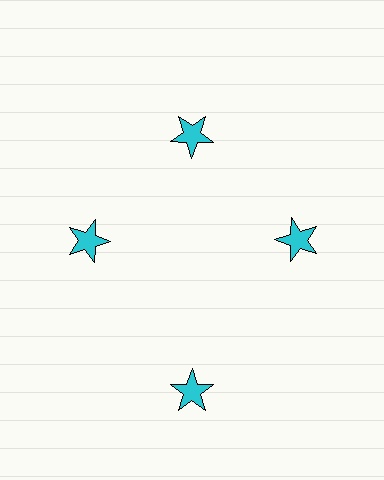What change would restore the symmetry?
The symmetry would be restored by moving it inward, back onto the ring so that all 4 stars sit at equal angles and equal distance from the center.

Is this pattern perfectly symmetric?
No. The 4 cyan stars are arranged in a ring, but one element near the 6 o'clock position is pushed outward from the center, breaking the 4-fold rotational symmetry.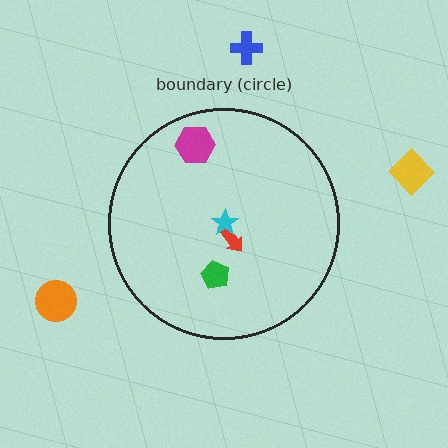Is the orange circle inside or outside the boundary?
Outside.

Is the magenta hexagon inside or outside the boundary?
Inside.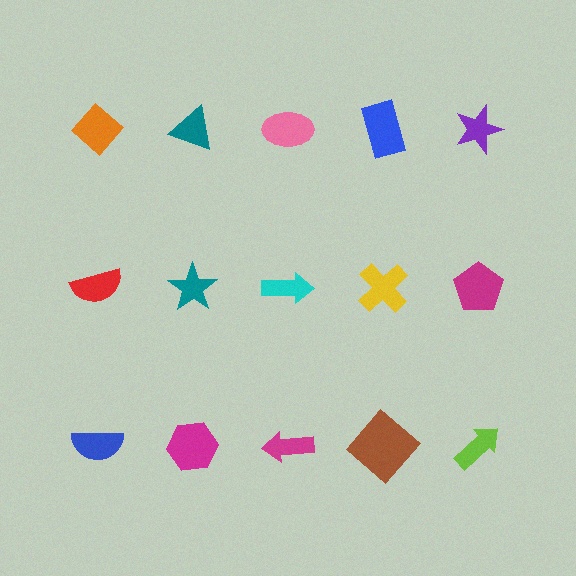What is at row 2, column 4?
A yellow cross.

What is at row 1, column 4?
A blue rectangle.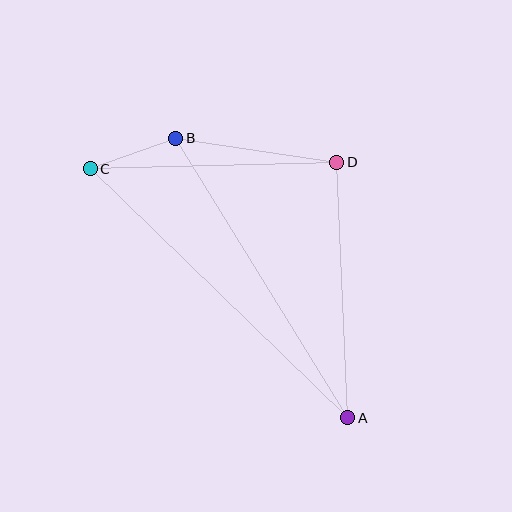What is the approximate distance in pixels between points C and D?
The distance between C and D is approximately 247 pixels.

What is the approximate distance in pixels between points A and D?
The distance between A and D is approximately 255 pixels.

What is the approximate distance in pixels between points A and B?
The distance between A and B is approximately 328 pixels.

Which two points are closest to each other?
Points B and C are closest to each other.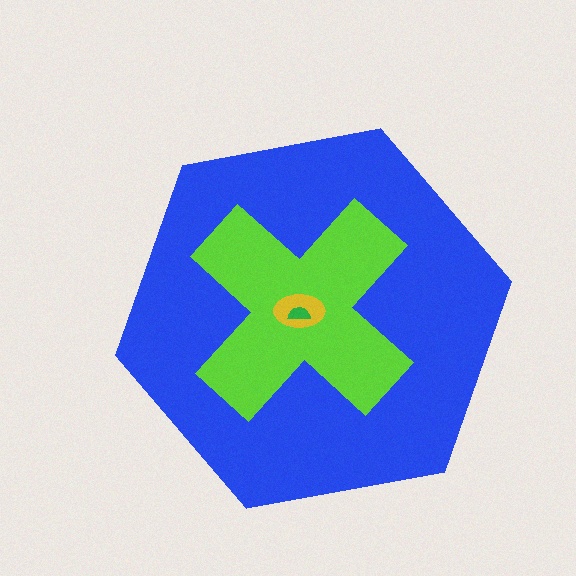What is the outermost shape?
The blue hexagon.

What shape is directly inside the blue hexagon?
The lime cross.